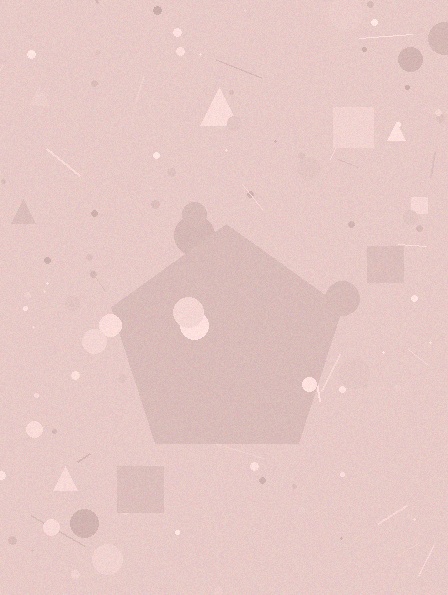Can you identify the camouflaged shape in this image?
The camouflaged shape is a pentagon.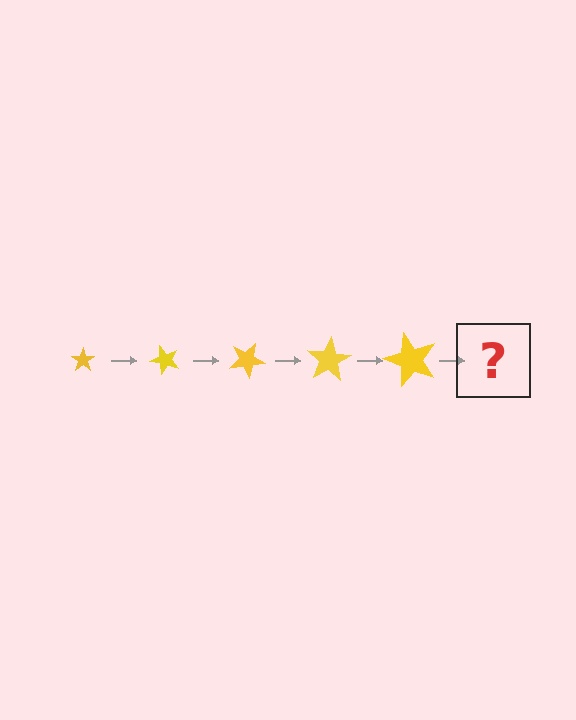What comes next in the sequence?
The next element should be a star, larger than the previous one and rotated 250 degrees from the start.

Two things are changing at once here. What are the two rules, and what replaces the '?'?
The two rules are that the star grows larger each step and it rotates 50 degrees each step. The '?' should be a star, larger than the previous one and rotated 250 degrees from the start.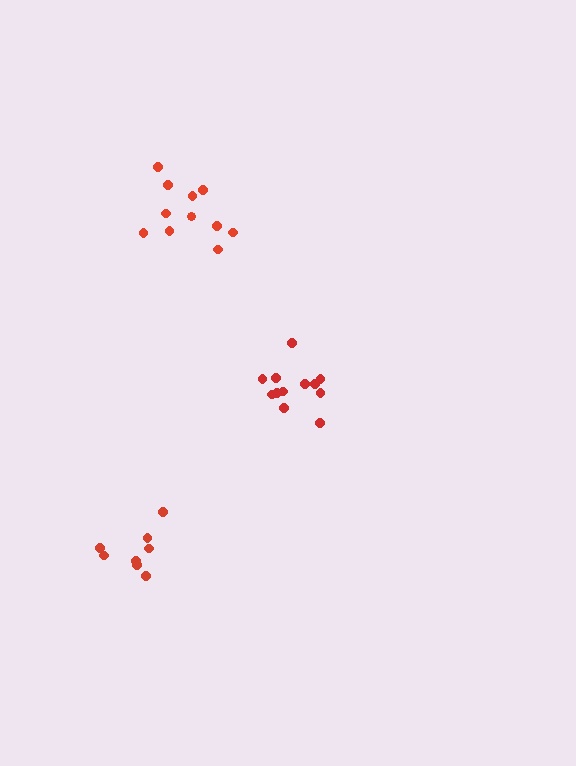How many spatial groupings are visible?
There are 3 spatial groupings.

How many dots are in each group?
Group 1: 8 dots, Group 2: 11 dots, Group 3: 12 dots (31 total).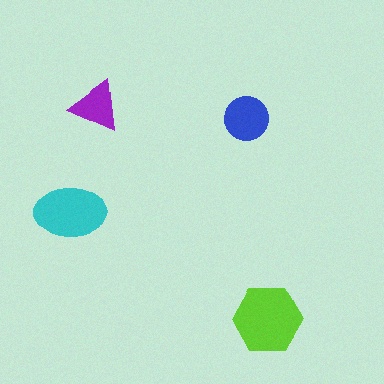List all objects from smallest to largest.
The purple triangle, the blue circle, the cyan ellipse, the lime hexagon.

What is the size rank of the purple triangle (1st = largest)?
4th.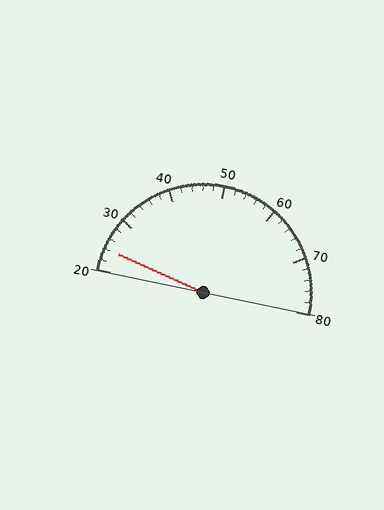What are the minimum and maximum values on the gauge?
The gauge ranges from 20 to 80.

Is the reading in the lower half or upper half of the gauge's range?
The reading is in the lower half of the range (20 to 80).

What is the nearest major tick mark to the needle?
The nearest major tick mark is 20.